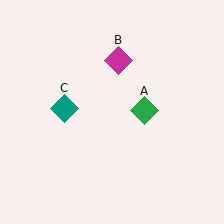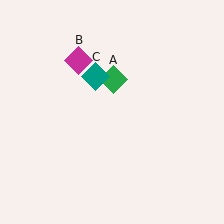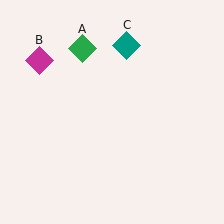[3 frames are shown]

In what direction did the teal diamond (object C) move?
The teal diamond (object C) moved up and to the right.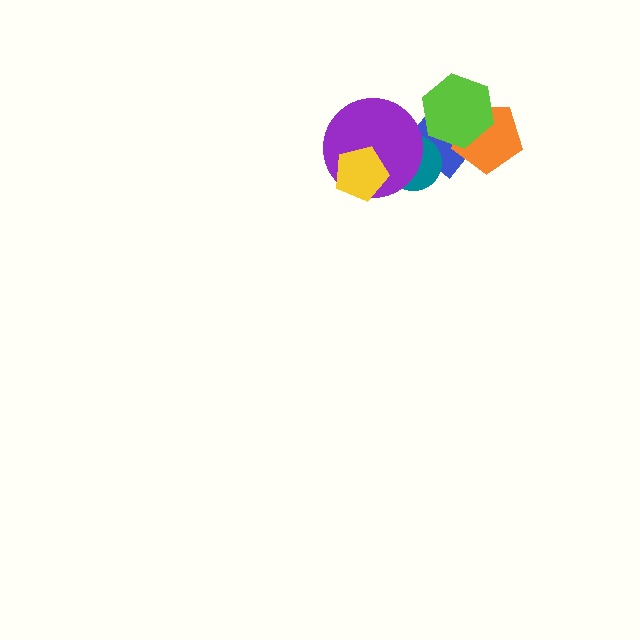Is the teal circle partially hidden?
Yes, it is partially covered by another shape.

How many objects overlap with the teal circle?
2 objects overlap with the teal circle.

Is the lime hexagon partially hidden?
No, no other shape covers it.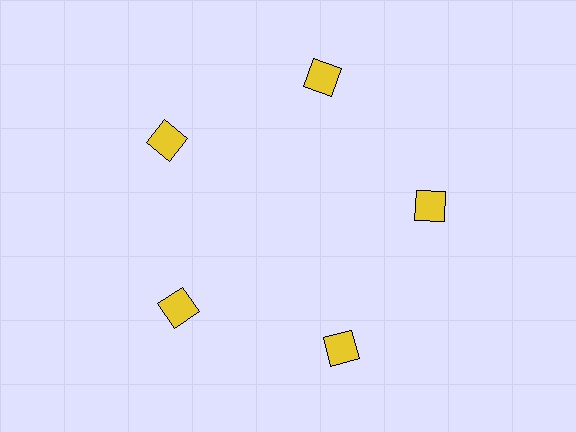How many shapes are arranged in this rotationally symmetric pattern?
There are 5 shapes, arranged in 5 groups of 1.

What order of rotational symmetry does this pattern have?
This pattern has 5-fold rotational symmetry.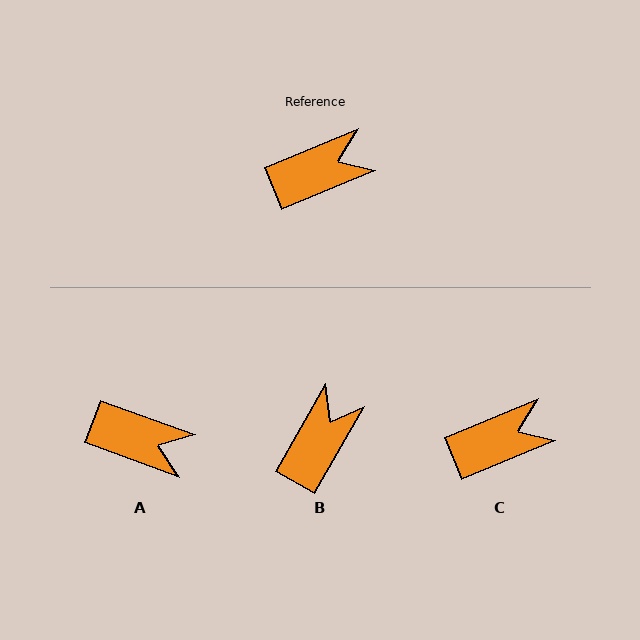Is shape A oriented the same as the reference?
No, it is off by about 43 degrees.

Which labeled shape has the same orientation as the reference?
C.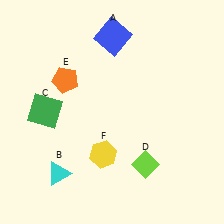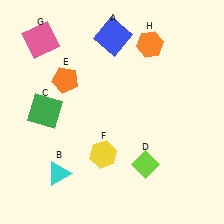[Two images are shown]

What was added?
A pink square (G), an orange hexagon (H) were added in Image 2.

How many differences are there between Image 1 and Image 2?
There are 2 differences between the two images.